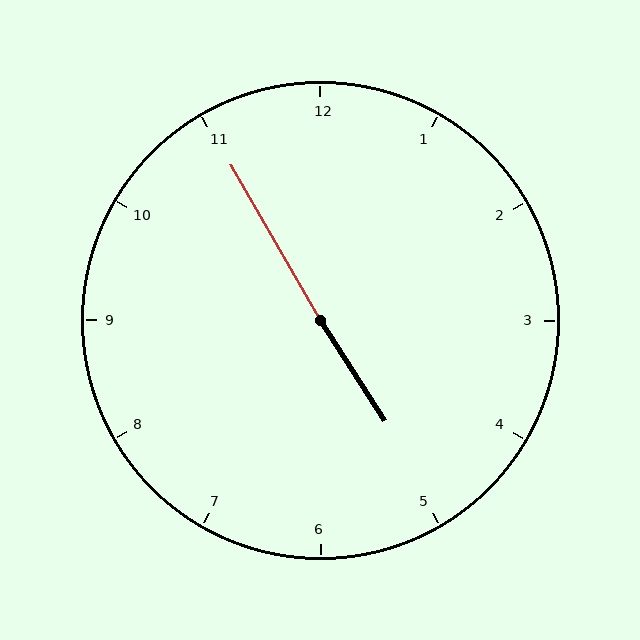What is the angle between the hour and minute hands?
Approximately 178 degrees.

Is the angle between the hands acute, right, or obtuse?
It is obtuse.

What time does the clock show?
4:55.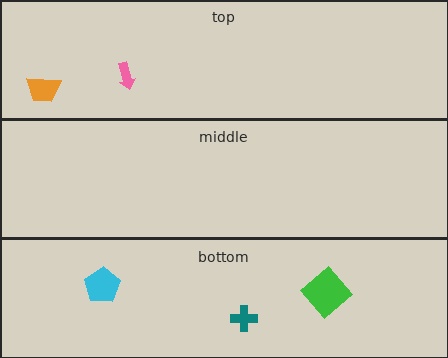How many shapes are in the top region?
2.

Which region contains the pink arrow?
The top region.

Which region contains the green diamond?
The bottom region.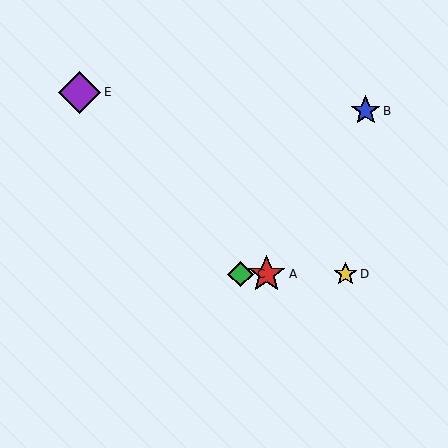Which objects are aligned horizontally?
Objects A, C, D are aligned horizontally.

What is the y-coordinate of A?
Object A is at y≈274.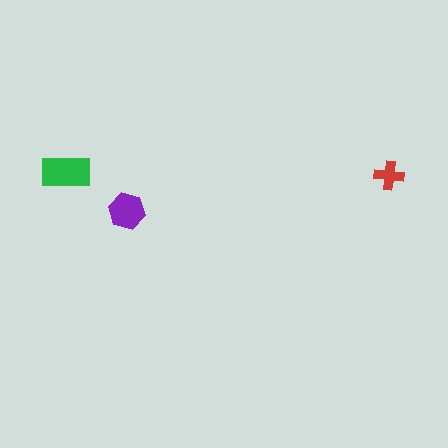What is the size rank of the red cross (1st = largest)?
3rd.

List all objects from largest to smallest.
The green rectangle, the purple hexagon, the red cross.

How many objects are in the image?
There are 3 objects in the image.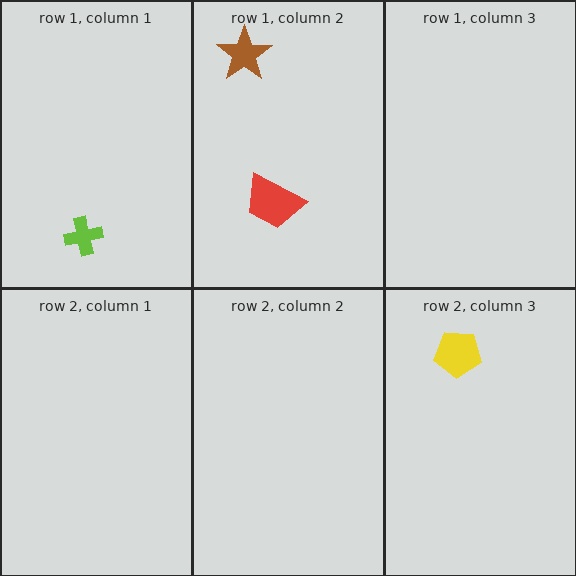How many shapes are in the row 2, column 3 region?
1.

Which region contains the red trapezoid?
The row 1, column 2 region.